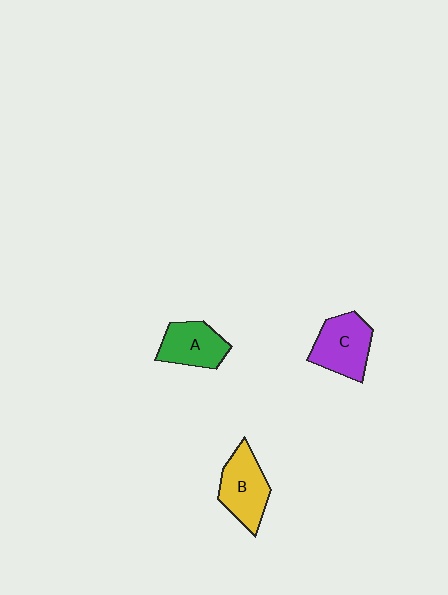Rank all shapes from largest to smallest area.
From largest to smallest: C (purple), B (yellow), A (green).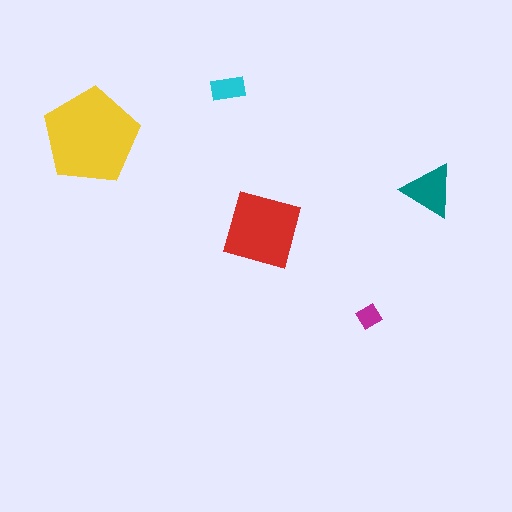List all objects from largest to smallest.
The yellow pentagon, the red square, the teal triangle, the cyan rectangle, the magenta diamond.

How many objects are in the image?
There are 5 objects in the image.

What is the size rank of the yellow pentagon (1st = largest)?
1st.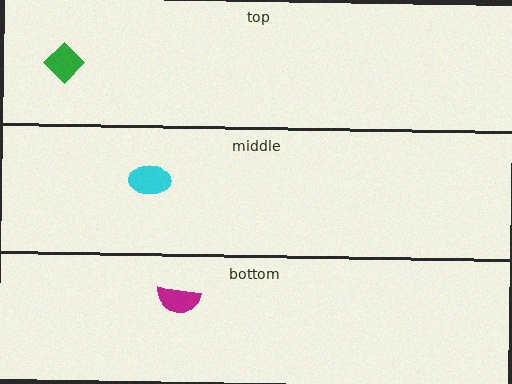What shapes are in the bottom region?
The magenta semicircle.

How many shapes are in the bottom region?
1.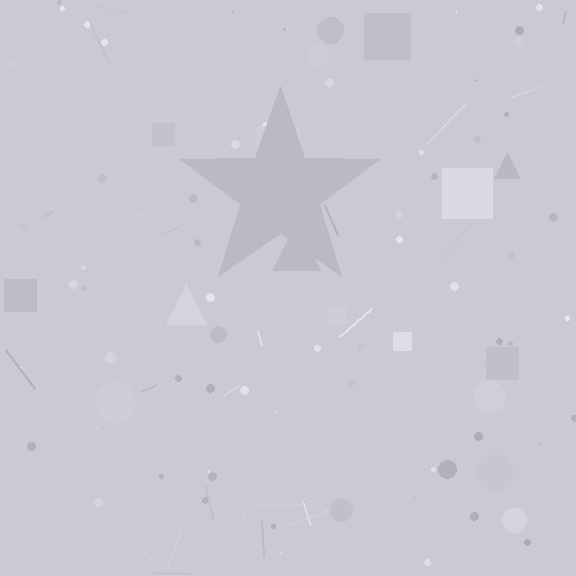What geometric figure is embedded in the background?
A star is embedded in the background.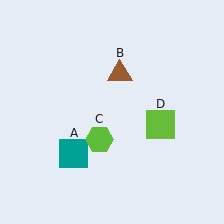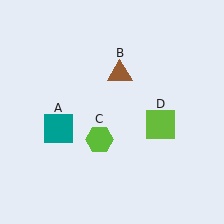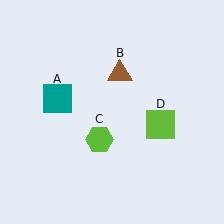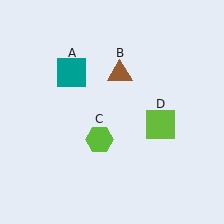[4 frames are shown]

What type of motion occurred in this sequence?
The teal square (object A) rotated clockwise around the center of the scene.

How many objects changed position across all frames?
1 object changed position: teal square (object A).